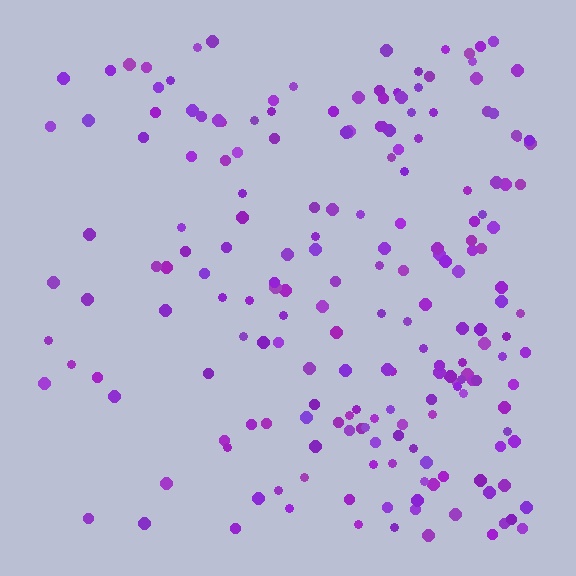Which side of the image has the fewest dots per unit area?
The left.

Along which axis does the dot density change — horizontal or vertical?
Horizontal.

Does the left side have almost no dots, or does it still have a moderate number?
Still a moderate number, just noticeably fewer than the right.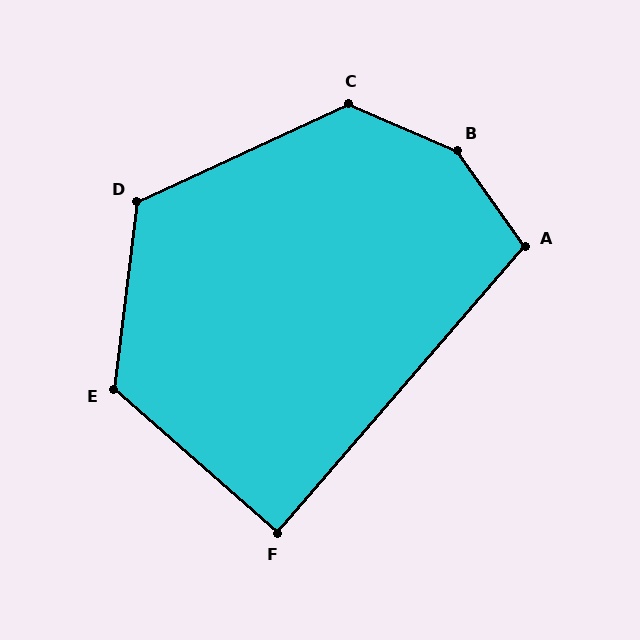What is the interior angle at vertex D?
Approximately 122 degrees (obtuse).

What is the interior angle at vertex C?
Approximately 132 degrees (obtuse).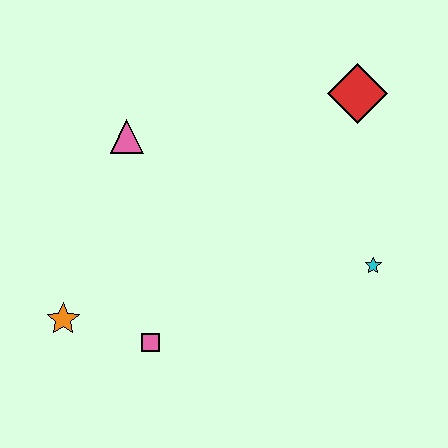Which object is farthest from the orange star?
The red diamond is farthest from the orange star.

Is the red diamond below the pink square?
No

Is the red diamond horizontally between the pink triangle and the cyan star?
Yes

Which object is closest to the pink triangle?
The orange star is closest to the pink triangle.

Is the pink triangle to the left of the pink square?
Yes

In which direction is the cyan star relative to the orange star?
The cyan star is to the right of the orange star.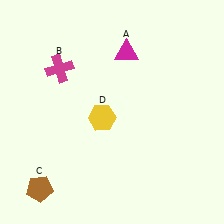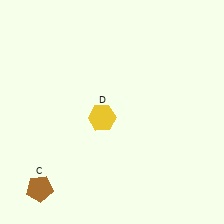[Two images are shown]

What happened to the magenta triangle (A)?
The magenta triangle (A) was removed in Image 2. It was in the top-right area of Image 1.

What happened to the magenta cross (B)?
The magenta cross (B) was removed in Image 2. It was in the top-left area of Image 1.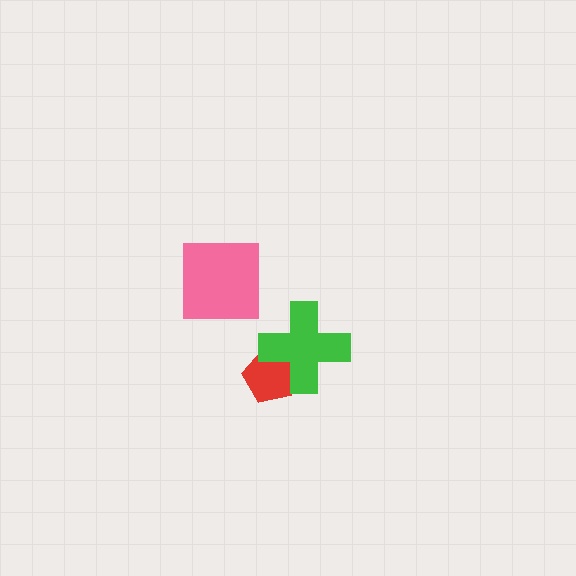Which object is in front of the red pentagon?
The green cross is in front of the red pentagon.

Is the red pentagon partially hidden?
Yes, it is partially covered by another shape.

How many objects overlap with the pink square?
0 objects overlap with the pink square.